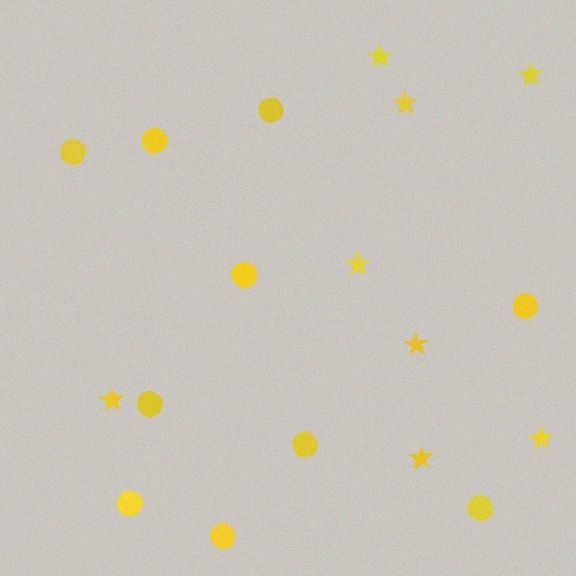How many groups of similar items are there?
There are 2 groups: one group of circles (10) and one group of stars (8).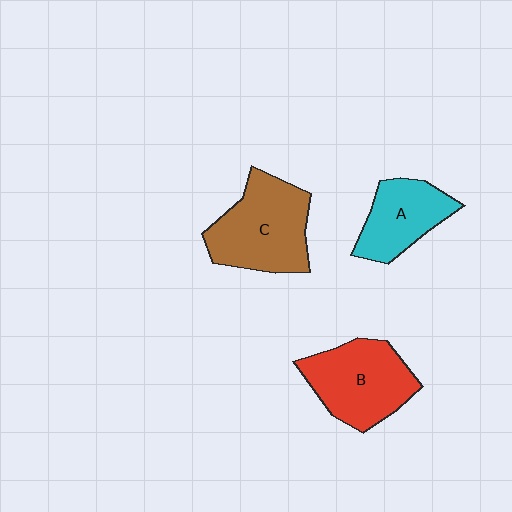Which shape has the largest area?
Shape C (brown).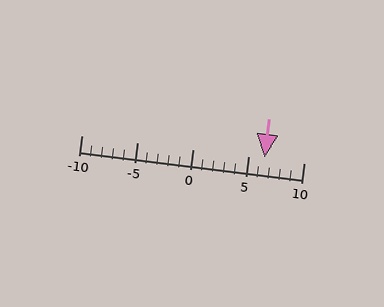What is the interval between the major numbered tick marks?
The major tick marks are spaced 5 units apart.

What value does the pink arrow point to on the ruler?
The pink arrow points to approximately 6.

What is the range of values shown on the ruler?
The ruler shows values from -10 to 10.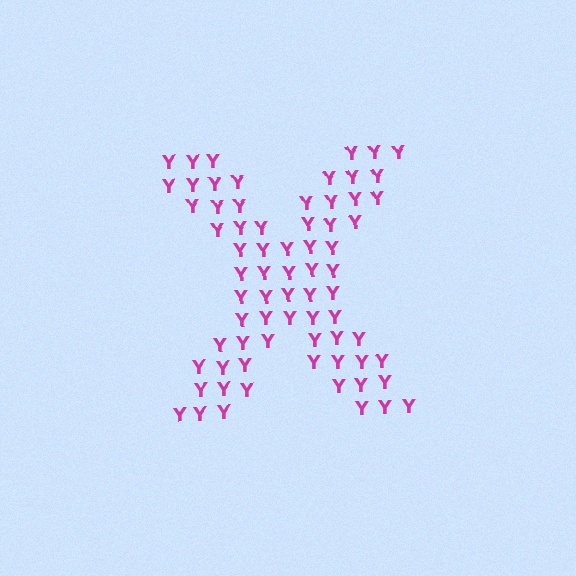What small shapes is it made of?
It is made of small letter Y's.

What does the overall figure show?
The overall figure shows the letter X.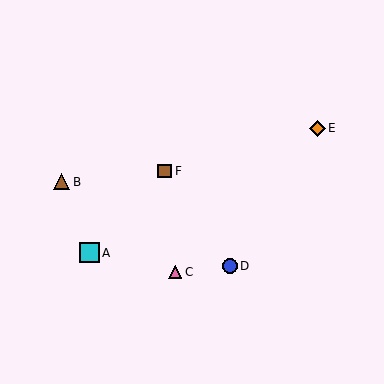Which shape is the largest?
The cyan square (labeled A) is the largest.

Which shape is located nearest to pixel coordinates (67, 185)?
The brown triangle (labeled B) at (62, 182) is nearest to that location.